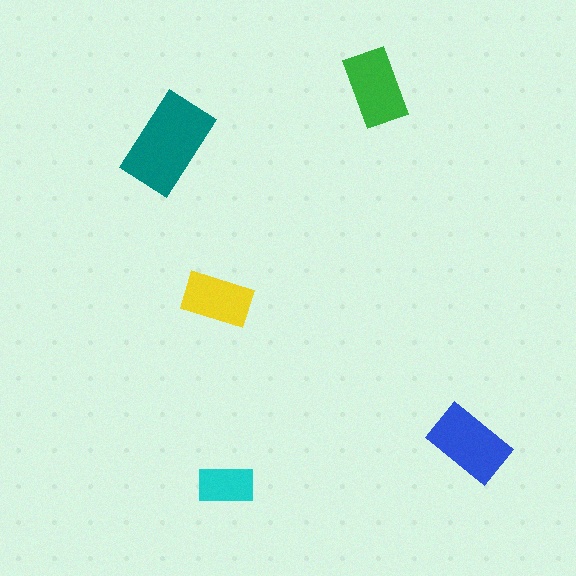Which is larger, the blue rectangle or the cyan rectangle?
The blue one.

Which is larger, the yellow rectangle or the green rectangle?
The green one.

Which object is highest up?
The green rectangle is topmost.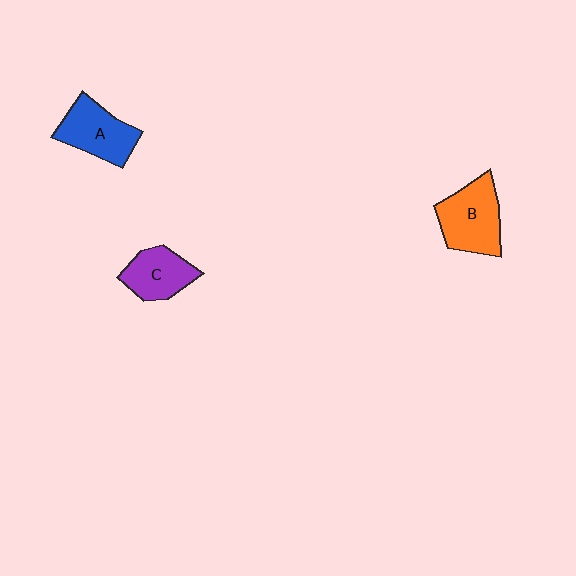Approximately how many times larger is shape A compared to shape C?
Approximately 1.2 times.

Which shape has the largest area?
Shape B (orange).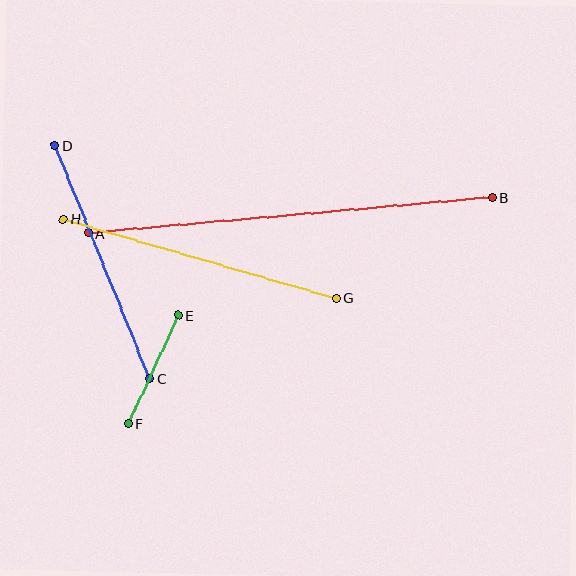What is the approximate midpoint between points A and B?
The midpoint is at approximately (290, 215) pixels.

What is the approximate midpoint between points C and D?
The midpoint is at approximately (102, 262) pixels.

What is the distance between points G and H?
The distance is approximately 284 pixels.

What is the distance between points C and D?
The distance is approximately 252 pixels.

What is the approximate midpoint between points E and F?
The midpoint is at approximately (153, 370) pixels.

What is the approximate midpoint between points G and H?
The midpoint is at approximately (200, 259) pixels.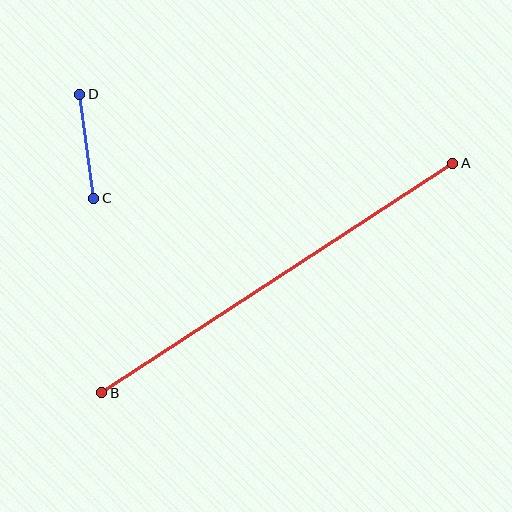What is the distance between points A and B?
The distance is approximately 420 pixels.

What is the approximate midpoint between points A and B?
The midpoint is at approximately (277, 278) pixels.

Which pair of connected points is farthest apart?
Points A and B are farthest apart.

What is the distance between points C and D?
The distance is approximately 105 pixels.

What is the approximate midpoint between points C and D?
The midpoint is at approximately (87, 146) pixels.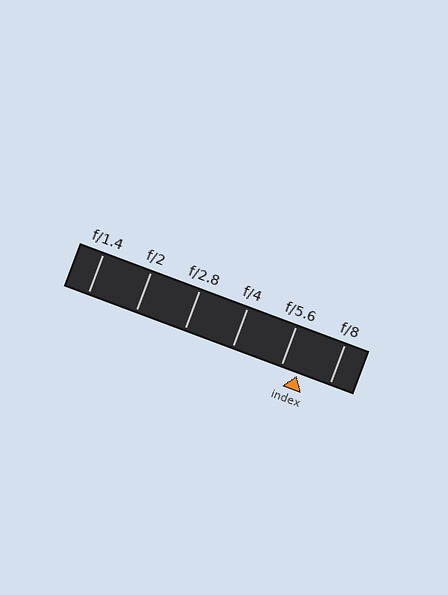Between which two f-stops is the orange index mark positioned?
The index mark is between f/5.6 and f/8.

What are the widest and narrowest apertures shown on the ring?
The widest aperture shown is f/1.4 and the narrowest is f/8.